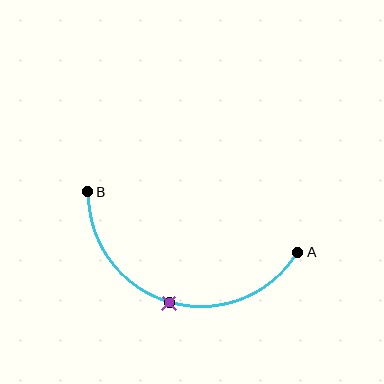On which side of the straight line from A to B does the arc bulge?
The arc bulges below the straight line connecting A and B.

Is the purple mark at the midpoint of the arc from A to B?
Yes. The purple mark lies on the arc at equal arc-length from both A and B — it is the arc midpoint.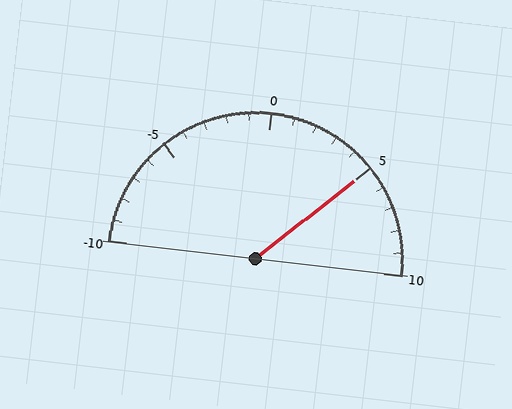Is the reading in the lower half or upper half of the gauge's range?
The reading is in the upper half of the range (-10 to 10).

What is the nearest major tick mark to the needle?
The nearest major tick mark is 5.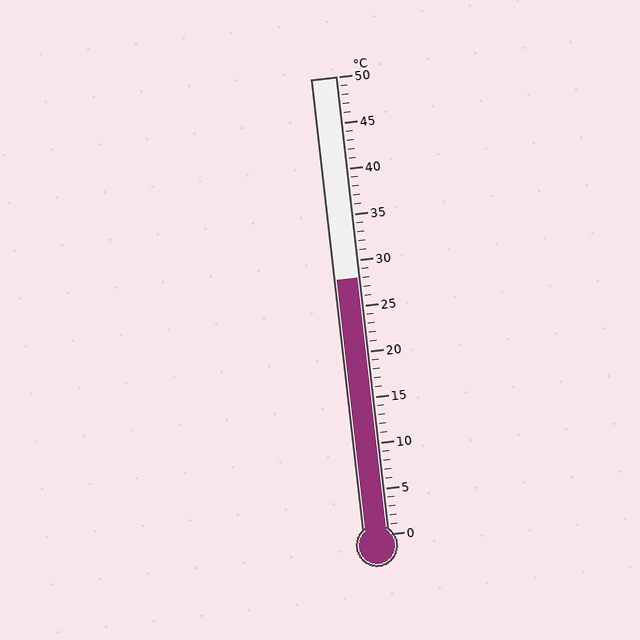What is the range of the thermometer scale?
The thermometer scale ranges from 0°C to 50°C.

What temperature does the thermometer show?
The thermometer shows approximately 28°C.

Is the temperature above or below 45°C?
The temperature is below 45°C.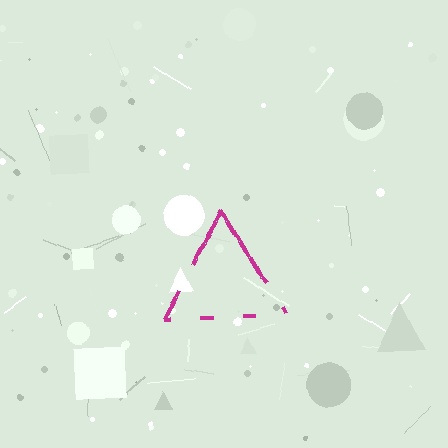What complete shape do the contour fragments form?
The contour fragments form a triangle.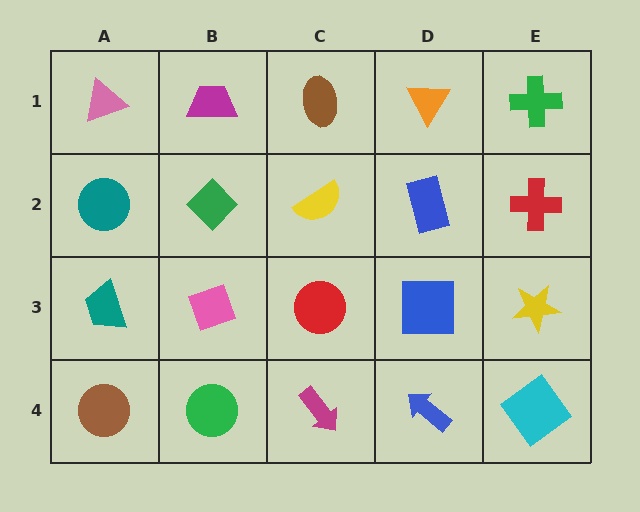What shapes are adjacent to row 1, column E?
A red cross (row 2, column E), an orange triangle (row 1, column D).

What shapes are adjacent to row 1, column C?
A yellow semicircle (row 2, column C), a magenta trapezoid (row 1, column B), an orange triangle (row 1, column D).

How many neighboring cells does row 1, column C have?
3.